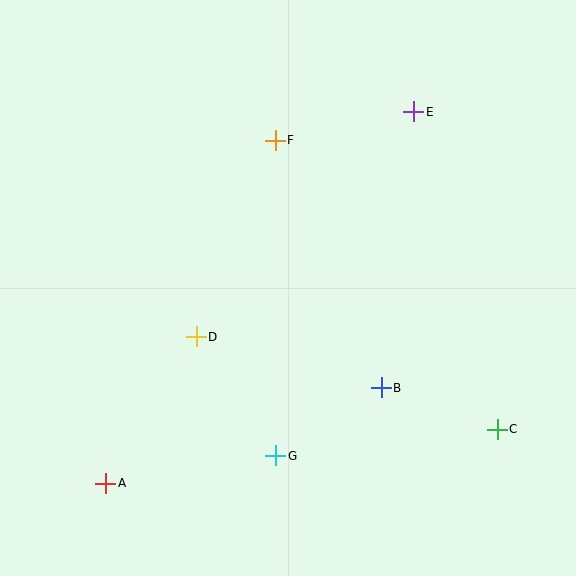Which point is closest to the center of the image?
Point D at (196, 337) is closest to the center.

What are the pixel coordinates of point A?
Point A is at (106, 483).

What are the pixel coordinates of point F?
Point F is at (275, 140).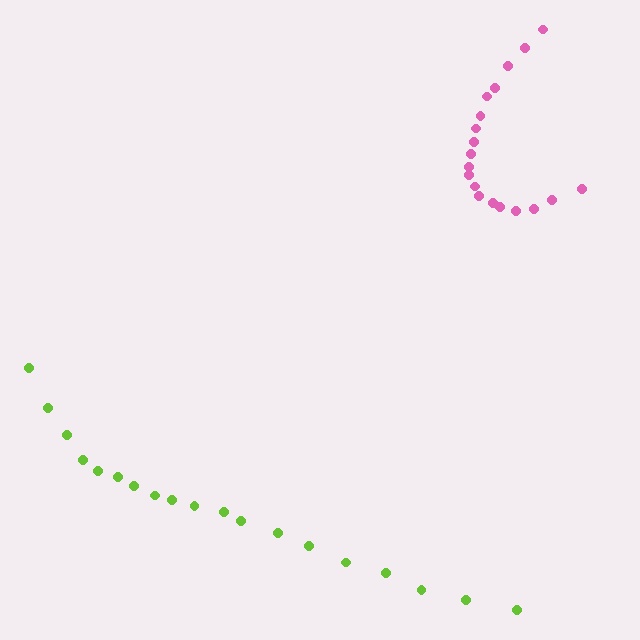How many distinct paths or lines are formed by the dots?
There are 2 distinct paths.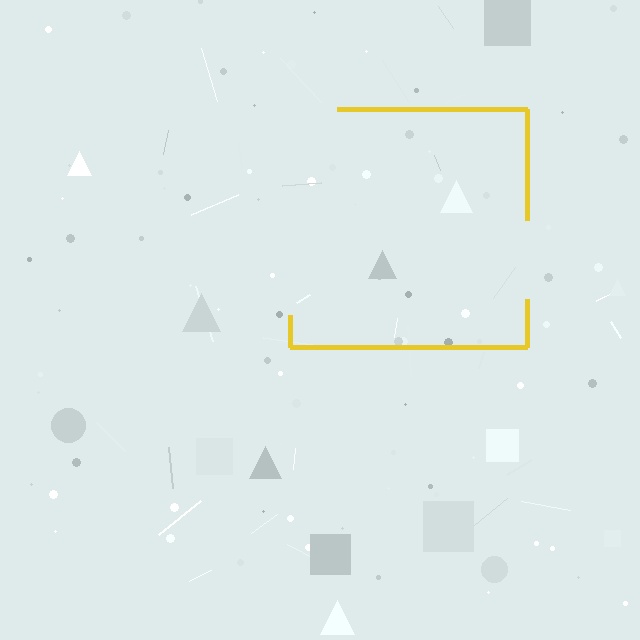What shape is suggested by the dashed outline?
The dashed outline suggests a square.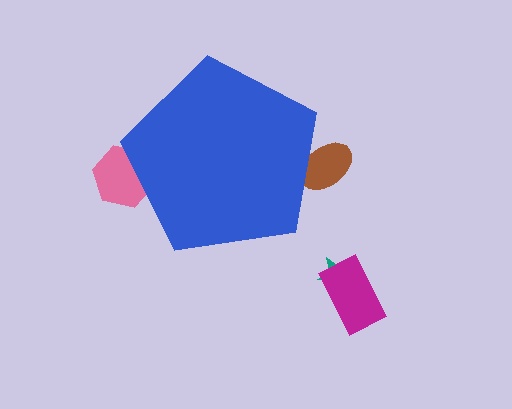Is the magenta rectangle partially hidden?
No, the magenta rectangle is fully visible.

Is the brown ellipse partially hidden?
Yes, the brown ellipse is partially hidden behind the blue pentagon.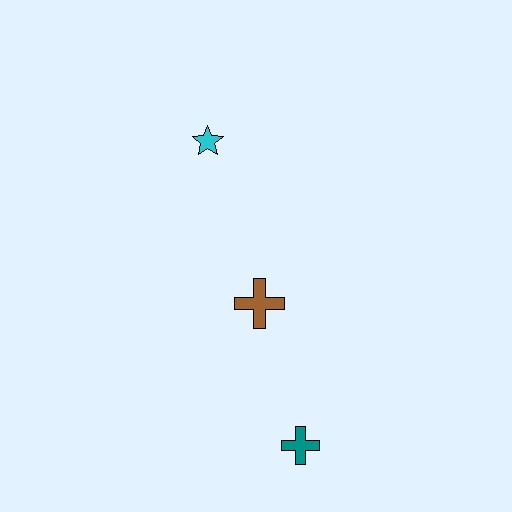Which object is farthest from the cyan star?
The teal cross is farthest from the cyan star.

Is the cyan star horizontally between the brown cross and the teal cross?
No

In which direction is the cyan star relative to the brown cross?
The cyan star is above the brown cross.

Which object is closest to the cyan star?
The brown cross is closest to the cyan star.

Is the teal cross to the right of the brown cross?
Yes